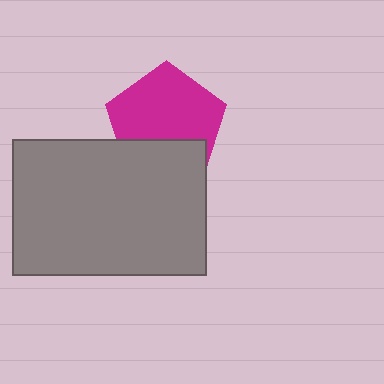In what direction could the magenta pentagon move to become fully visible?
The magenta pentagon could move up. That would shift it out from behind the gray rectangle entirely.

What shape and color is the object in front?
The object in front is a gray rectangle.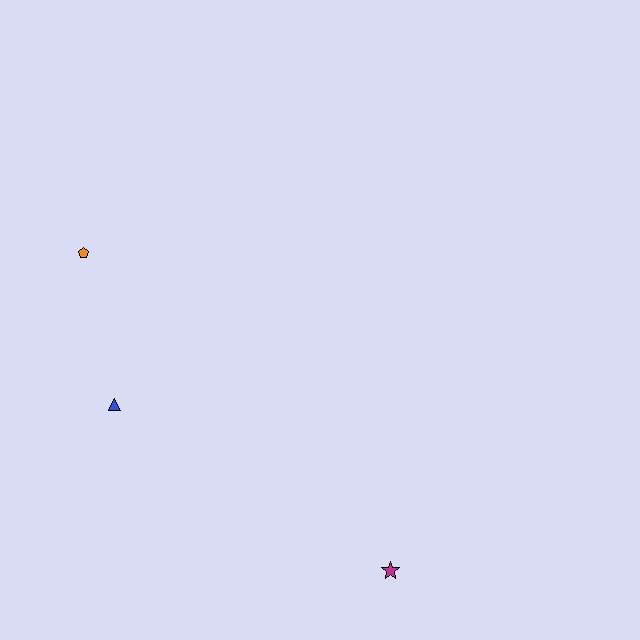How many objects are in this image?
There are 3 objects.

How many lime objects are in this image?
There are no lime objects.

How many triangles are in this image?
There is 1 triangle.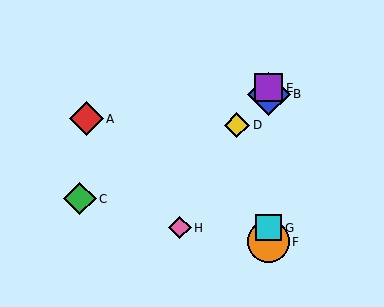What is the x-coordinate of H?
Object H is at x≈180.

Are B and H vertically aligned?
No, B is at x≈269 and H is at x≈180.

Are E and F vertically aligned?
Yes, both are at x≈269.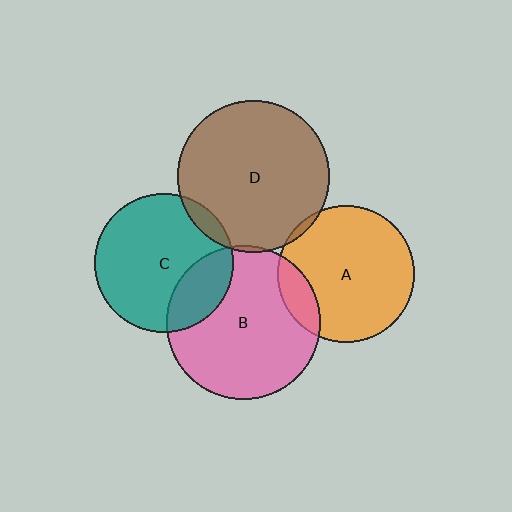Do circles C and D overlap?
Yes.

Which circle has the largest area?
Circle B (pink).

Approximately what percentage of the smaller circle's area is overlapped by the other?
Approximately 5%.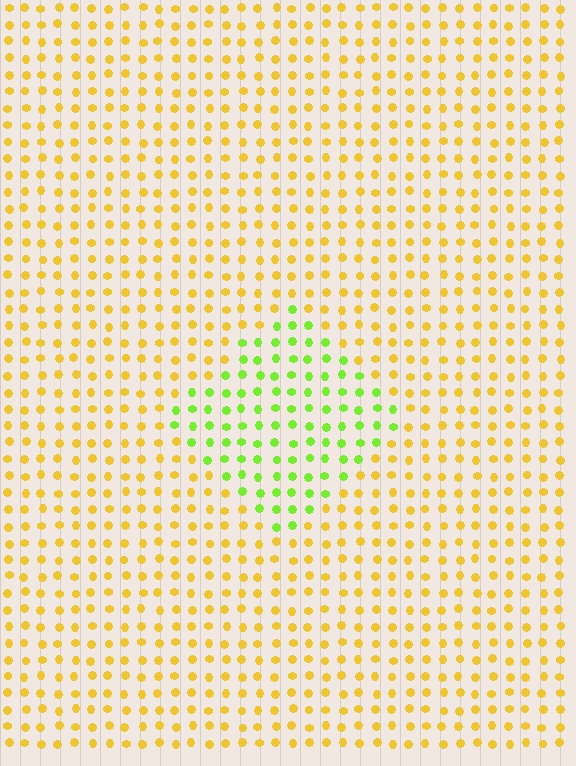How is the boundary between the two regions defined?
The boundary is defined purely by a slight shift in hue (about 51 degrees). Spacing, size, and orientation are identical on both sides.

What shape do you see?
I see a diamond.